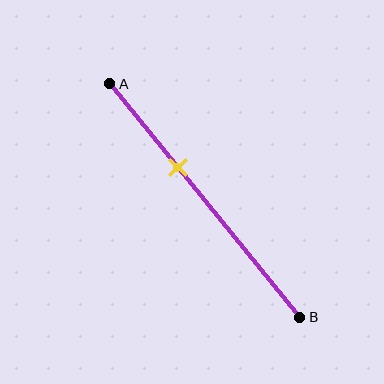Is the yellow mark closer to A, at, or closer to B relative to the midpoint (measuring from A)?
The yellow mark is closer to point A than the midpoint of segment AB.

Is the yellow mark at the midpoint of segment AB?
No, the mark is at about 35% from A, not at the 50% midpoint.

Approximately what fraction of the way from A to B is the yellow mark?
The yellow mark is approximately 35% of the way from A to B.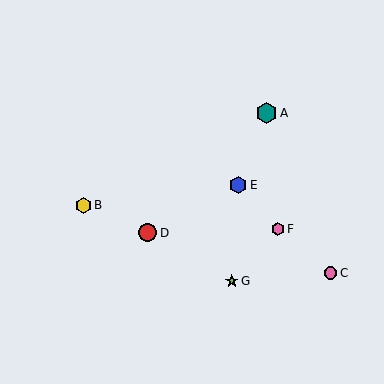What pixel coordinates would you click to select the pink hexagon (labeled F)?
Click at (278, 229) to select the pink hexagon F.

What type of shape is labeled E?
Shape E is a blue hexagon.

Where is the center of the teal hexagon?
The center of the teal hexagon is at (266, 113).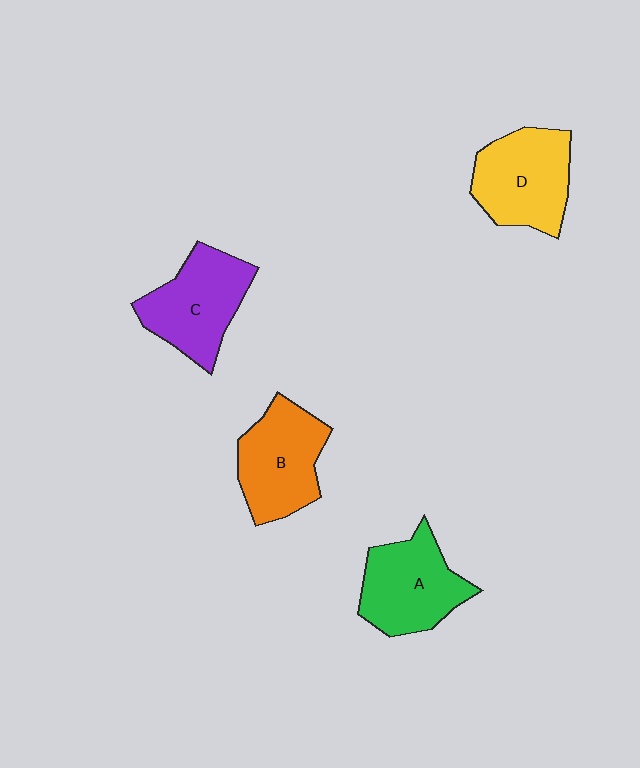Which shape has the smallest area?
Shape A (green).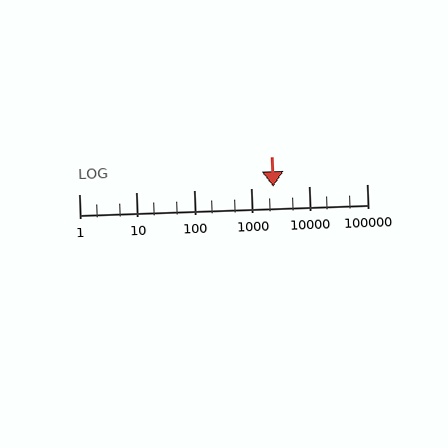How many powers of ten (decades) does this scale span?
The scale spans 5 decades, from 1 to 100000.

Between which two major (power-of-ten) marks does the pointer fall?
The pointer is between 1000 and 10000.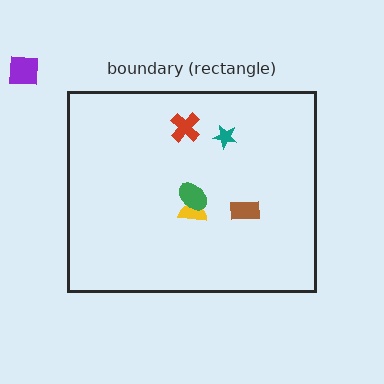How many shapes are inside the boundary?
5 inside, 1 outside.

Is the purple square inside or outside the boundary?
Outside.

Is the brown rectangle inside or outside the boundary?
Inside.